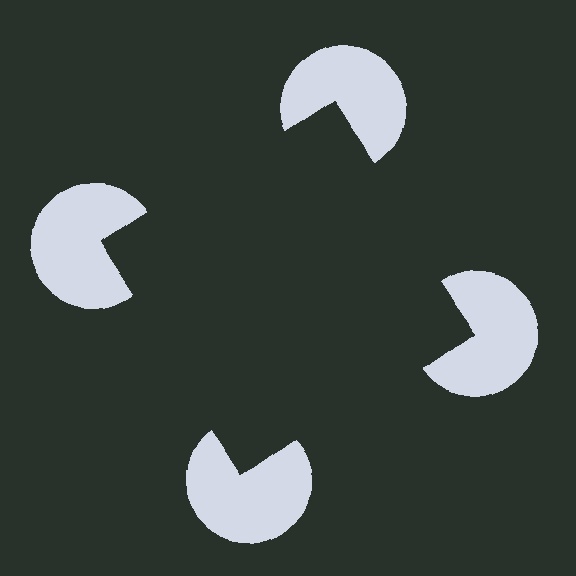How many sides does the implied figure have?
4 sides.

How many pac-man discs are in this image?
There are 4 — one at each vertex of the illusory square.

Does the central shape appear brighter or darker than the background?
It typically appears slightly darker than the background, even though no actual brightness change is drawn.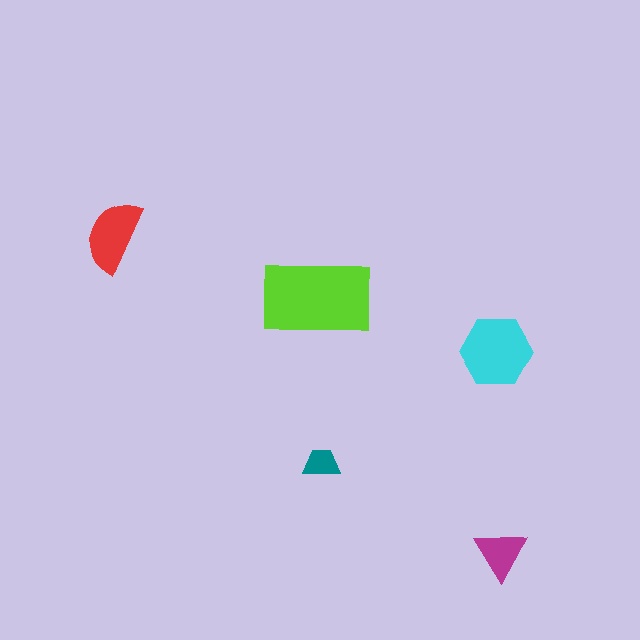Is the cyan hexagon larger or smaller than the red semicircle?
Larger.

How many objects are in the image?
There are 5 objects in the image.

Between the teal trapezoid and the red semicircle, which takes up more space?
The red semicircle.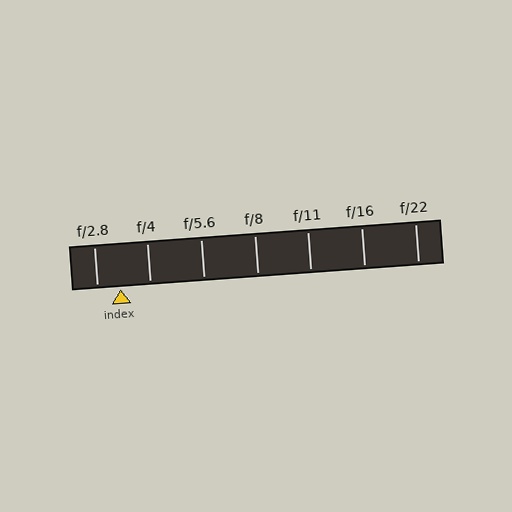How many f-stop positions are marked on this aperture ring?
There are 7 f-stop positions marked.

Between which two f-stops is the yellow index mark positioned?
The index mark is between f/2.8 and f/4.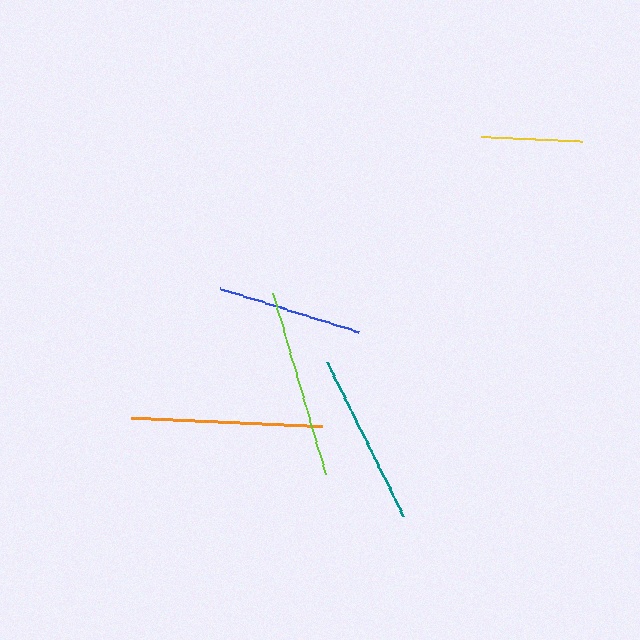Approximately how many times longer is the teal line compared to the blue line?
The teal line is approximately 1.2 times the length of the blue line.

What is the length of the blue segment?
The blue segment is approximately 145 pixels long.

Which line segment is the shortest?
The yellow line is the shortest at approximately 101 pixels.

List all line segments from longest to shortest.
From longest to shortest: orange, lime, teal, blue, yellow.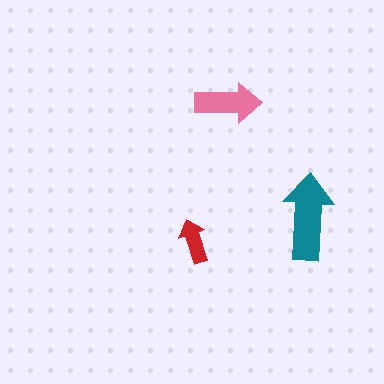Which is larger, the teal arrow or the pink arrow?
The teal one.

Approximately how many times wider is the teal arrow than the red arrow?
About 2 times wider.